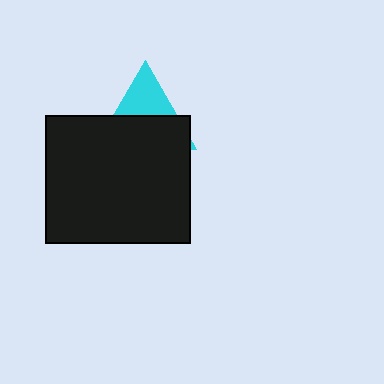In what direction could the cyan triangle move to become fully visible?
The cyan triangle could move up. That would shift it out from behind the black rectangle entirely.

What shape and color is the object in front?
The object in front is a black rectangle.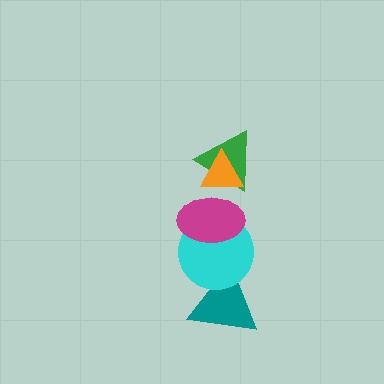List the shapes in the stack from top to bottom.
From top to bottom: the orange triangle, the green triangle, the magenta ellipse, the cyan circle, the teal triangle.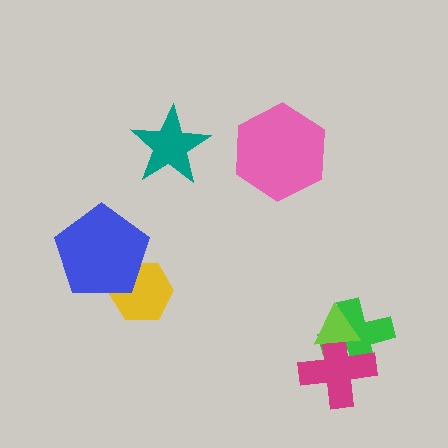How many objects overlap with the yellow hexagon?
1 object overlaps with the yellow hexagon.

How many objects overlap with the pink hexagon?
0 objects overlap with the pink hexagon.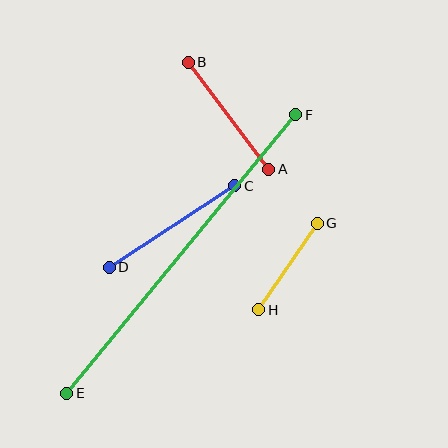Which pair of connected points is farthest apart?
Points E and F are farthest apart.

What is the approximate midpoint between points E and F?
The midpoint is at approximately (181, 254) pixels.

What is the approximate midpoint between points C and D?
The midpoint is at approximately (172, 226) pixels.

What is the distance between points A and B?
The distance is approximately 134 pixels.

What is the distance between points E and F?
The distance is approximately 360 pixels.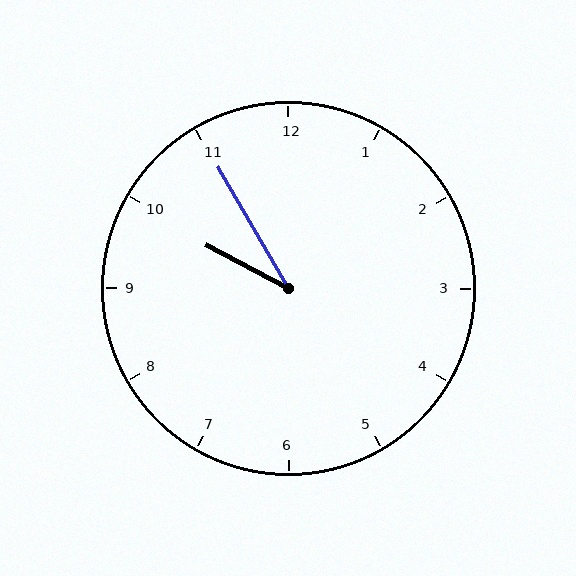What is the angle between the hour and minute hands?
Approximately 32 degrees.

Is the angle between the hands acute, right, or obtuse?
It is acute.